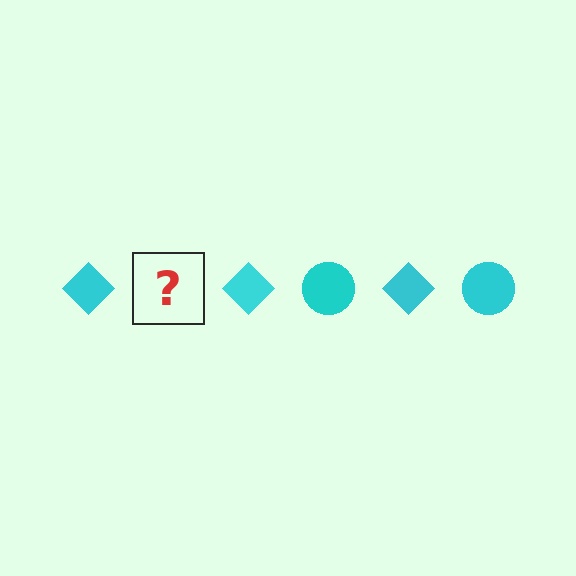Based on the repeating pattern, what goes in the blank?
The blank should be a cyan circle.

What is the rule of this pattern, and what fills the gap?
The rule is that the pattern cycles through diamond, circle shapes in cyan. The gap should be filled with a cyan circle.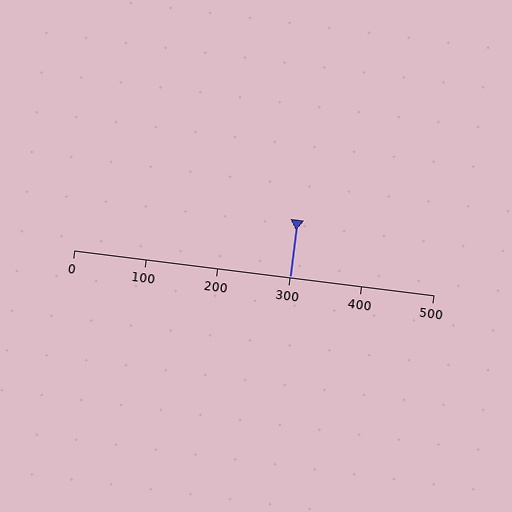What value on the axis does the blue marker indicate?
The marker indicates approximately 300.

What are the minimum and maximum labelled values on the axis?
The axis runs from 0 to 500.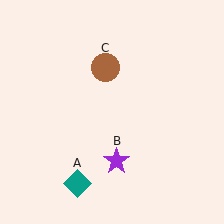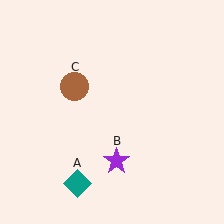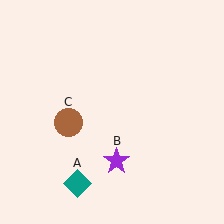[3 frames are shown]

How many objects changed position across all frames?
1 object changed position: brown circle (object C).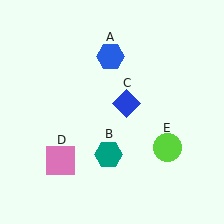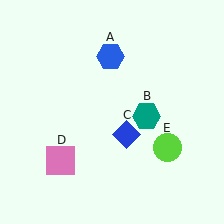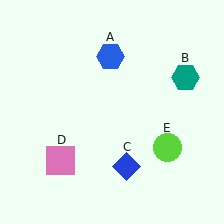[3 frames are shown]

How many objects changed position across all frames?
2 objects changed position: teal hexagon (object B), blue diamond (object C).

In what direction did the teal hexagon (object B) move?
The teal hexagon (object B) moved up and to the right.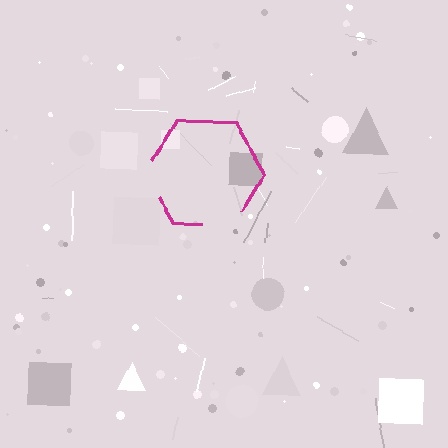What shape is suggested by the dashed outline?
The dashed outline suggests a hexagon.